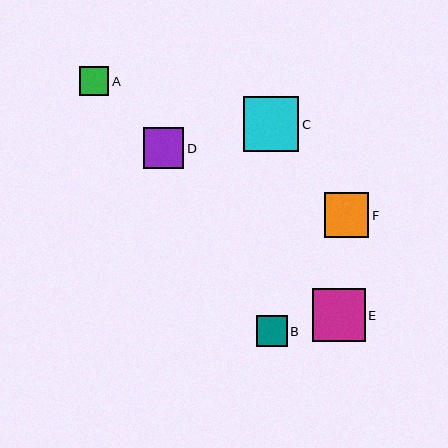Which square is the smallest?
Square A is the smallest with a size of approximately 29 pixels.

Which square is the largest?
Square C is the largest with a size of approximately 55 pixels.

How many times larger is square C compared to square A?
Square C is approximately 1.9 times the size of square A.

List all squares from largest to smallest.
From largest to smallest: C, E, F, D, B, A.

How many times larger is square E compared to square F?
Square E is approximately 1.2 times the size of square F.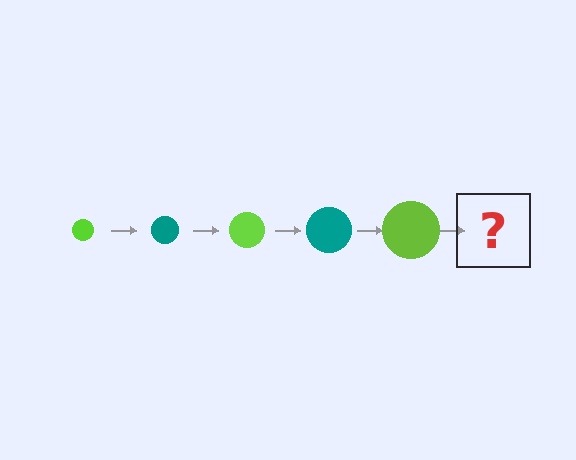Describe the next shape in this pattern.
It should be a teal circle, larger than the previous one.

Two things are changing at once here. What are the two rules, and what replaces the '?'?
The two rules are that the circle grows larger each step and the color cycles through lime and teal. The '?' should be a teal circle, larger than the previous one.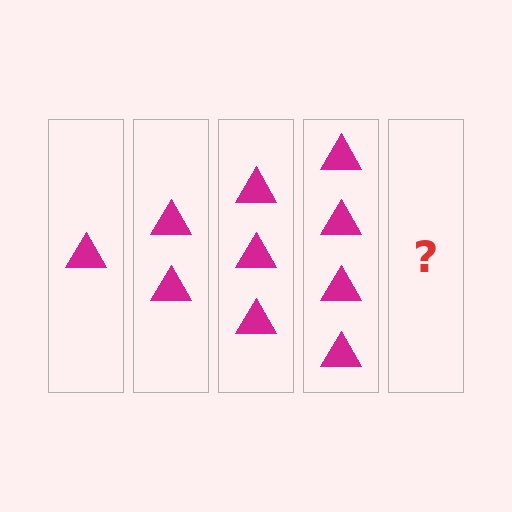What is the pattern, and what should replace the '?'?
The pattern is that each step adds one more triangle. The '?' should be 5 triangles.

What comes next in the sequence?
The next element should be 5 triangles.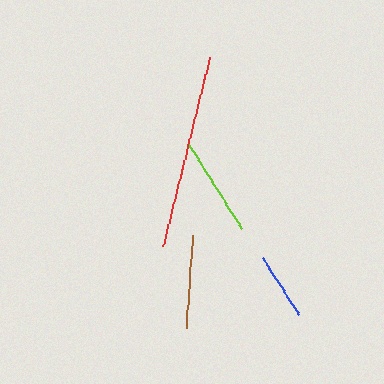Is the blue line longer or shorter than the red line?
The red line is longer than the blue line.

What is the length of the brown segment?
The brown segment is approximately 93 pixels long.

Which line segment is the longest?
The red line is the longest at approximately 196 pixels.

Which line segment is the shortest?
The blue line is the shortest at approximately 68 pixels.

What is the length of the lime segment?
The lime segment is approximately 100 pixels long.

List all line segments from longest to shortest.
From longest to shortest: red, lime, brown, blue.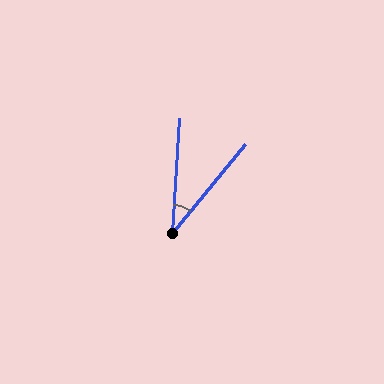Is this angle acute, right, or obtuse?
It is acute.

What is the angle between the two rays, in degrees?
Approximately 36 degrees.